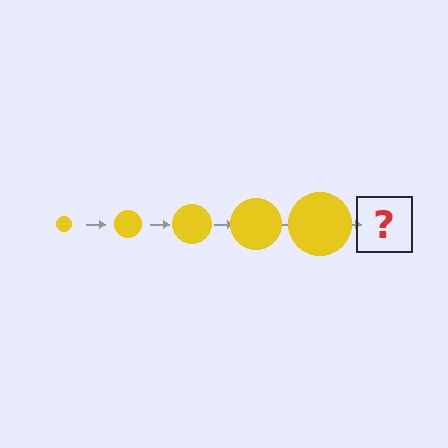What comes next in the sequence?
The next element should be a yellow circle, larger than the previous one.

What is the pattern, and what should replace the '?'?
The pattern is that the circle gets progressively larger each step. The '?' should be a yellow circle, larger than the previous one.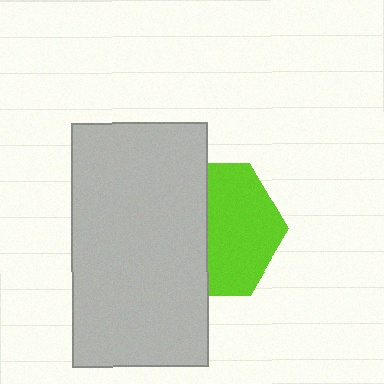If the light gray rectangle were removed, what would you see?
You would see the complete lime hexagon.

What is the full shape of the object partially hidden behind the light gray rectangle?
The partially hidden object is a lime hexagon.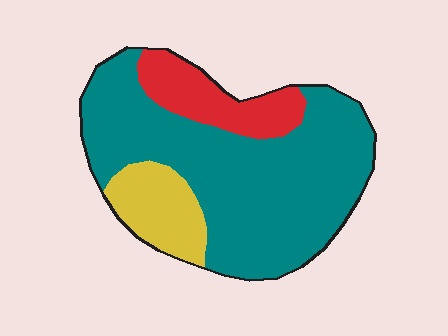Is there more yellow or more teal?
Teal.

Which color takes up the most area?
Teal, at roughly 70%.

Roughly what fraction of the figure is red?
Red covers roughly 15% of the figure.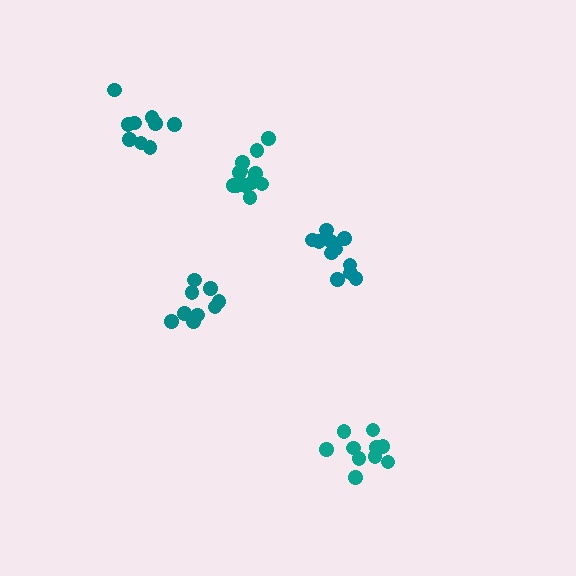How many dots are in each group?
Group 1: 9 dots, Group 2: 11 dots, Group 3: 10 dots, Group 4: 10 dots, Group 5: 12 dots (52 total).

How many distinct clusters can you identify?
There are 5 distinct clusters.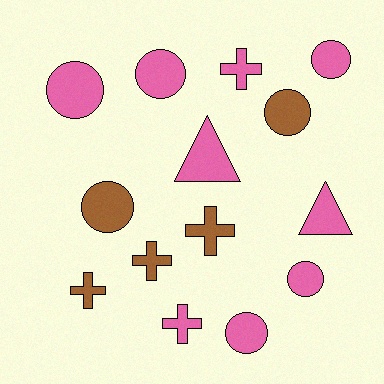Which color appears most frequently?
Pink, with 9 objects.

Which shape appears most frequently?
Circle, with 7 objects.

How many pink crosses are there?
There are 2 pink crosses.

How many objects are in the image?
There are 14 objects.